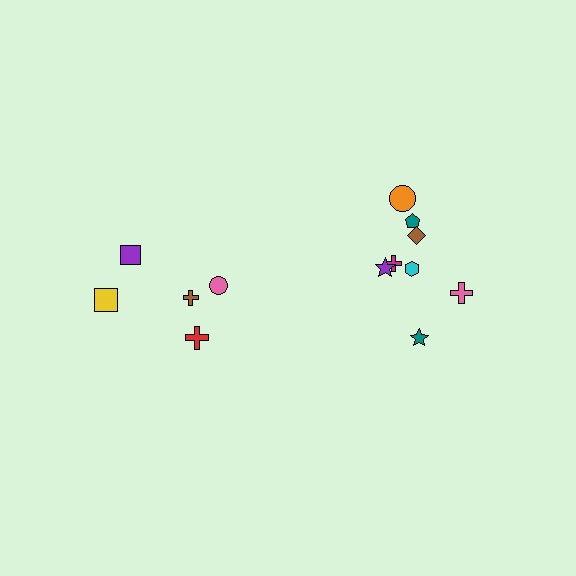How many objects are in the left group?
There are 5 objects.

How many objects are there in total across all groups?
There are 13 objects.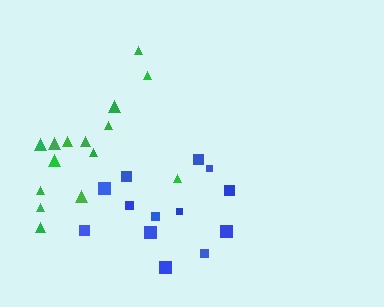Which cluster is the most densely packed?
Blue.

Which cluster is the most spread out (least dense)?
Green.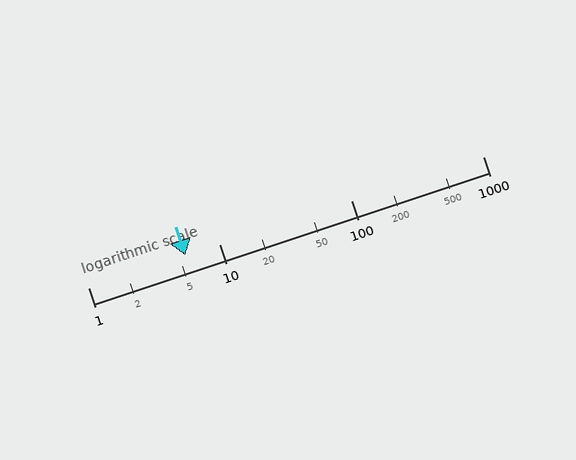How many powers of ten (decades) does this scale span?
The scale spans 3 decades, from 1 to 1000.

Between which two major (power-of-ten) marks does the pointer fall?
The pointer is between 1 and 10.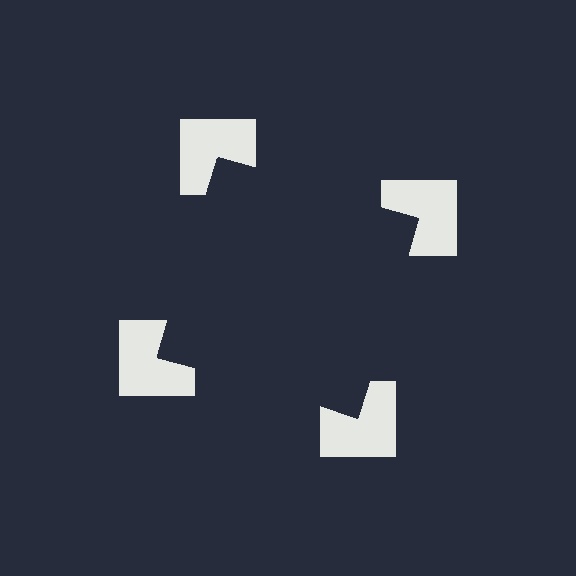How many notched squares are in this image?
There are 4 — one at each vertex of the illusory square.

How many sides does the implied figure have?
4 sides.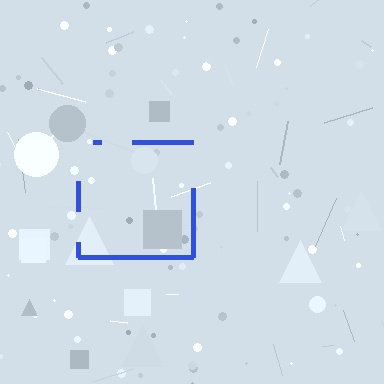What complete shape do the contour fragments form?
The contour fragments form a square.